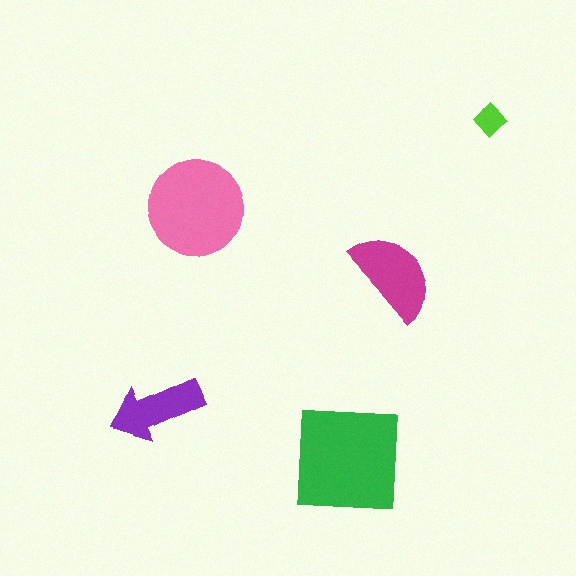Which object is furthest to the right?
The lime diamond is rightmost.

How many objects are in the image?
There are 5 objects in the image.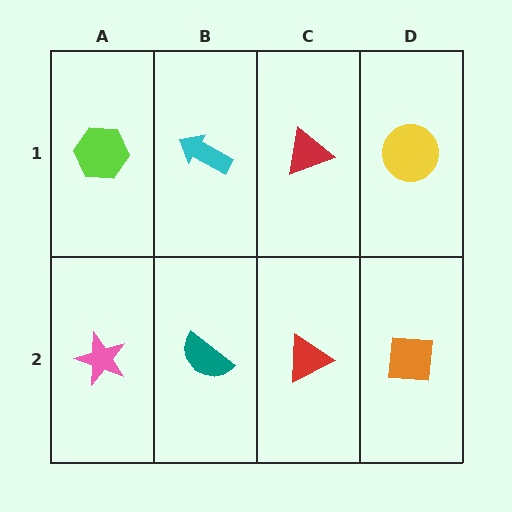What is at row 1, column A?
A lime hexagon.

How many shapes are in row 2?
4 shapes.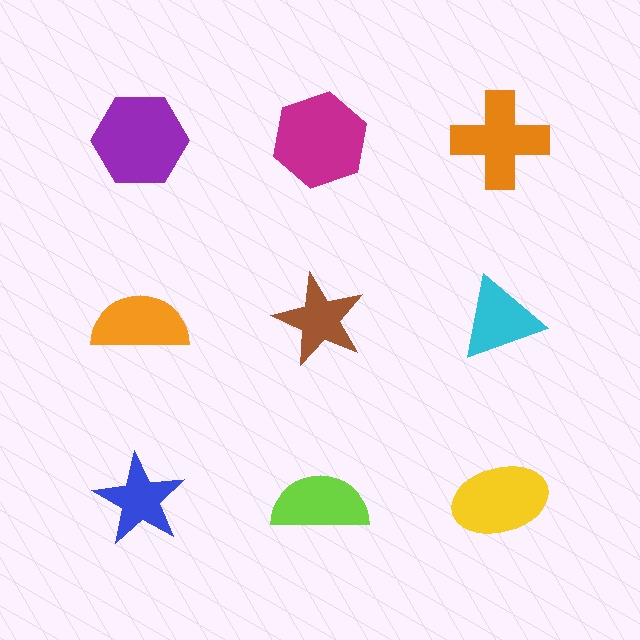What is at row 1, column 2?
A magenta hexagon.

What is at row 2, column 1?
An orange semicircle.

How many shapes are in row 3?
3 shapes.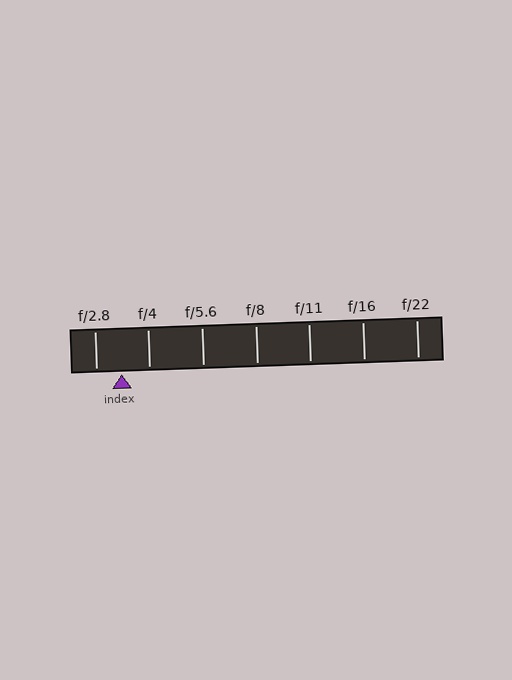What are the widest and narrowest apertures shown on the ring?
The widest aperture shown is f/2.8 and the narrowest is f/22.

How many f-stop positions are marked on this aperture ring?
There are 7 f-stop positions marked.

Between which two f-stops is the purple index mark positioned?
The index mark is between f/2.8 and f/4.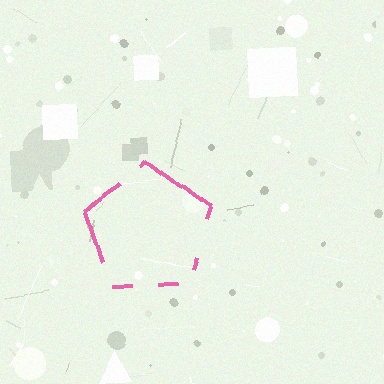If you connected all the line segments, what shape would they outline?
They would outline a pentagon.